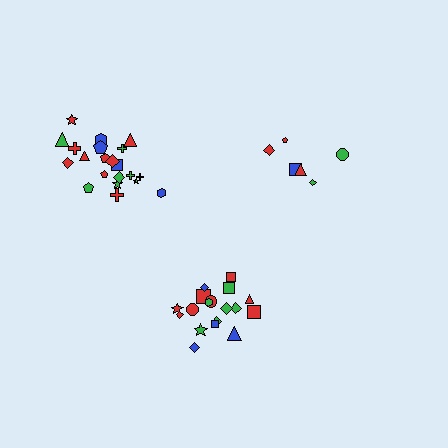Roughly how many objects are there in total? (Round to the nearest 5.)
Roughly 45 objects in total.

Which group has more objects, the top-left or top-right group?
The top-left group.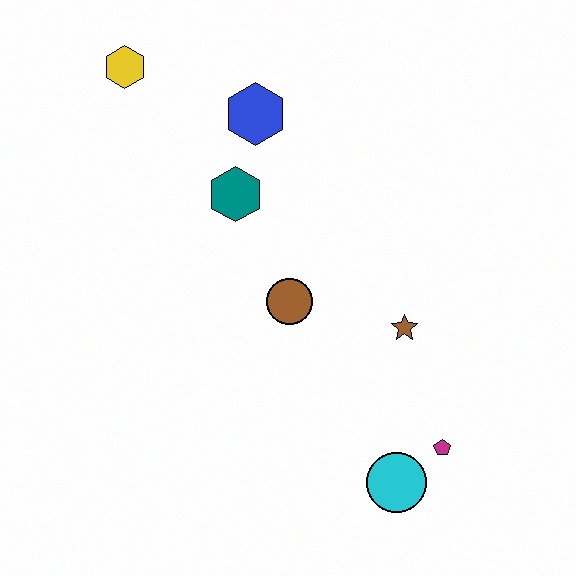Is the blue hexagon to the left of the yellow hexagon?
No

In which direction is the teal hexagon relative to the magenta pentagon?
The teal hexagon is above the magenta pentagon.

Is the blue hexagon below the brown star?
No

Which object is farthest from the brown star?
The yellow hexagon is farthest from the brown star.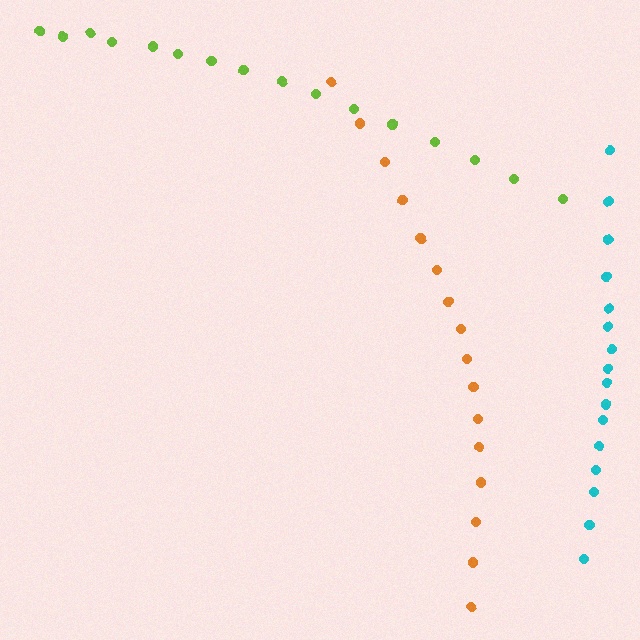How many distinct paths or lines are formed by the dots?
There are 3 distinct paths.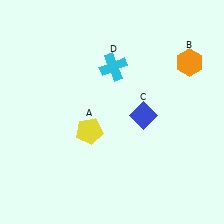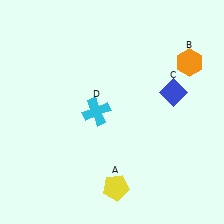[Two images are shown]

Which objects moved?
The objects that moved are: the yellow pentagon (A), the blue diamond (C), the cyan cross (D).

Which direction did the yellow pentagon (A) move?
The yellow pentagon (A) moved down.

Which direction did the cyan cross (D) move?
The cyan cross (D) moved down.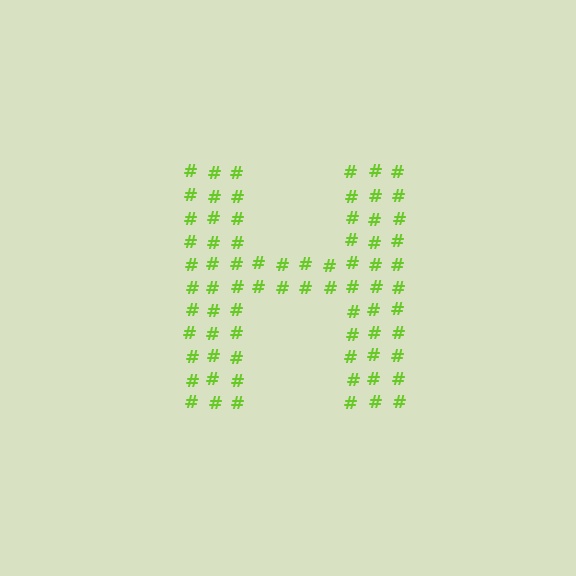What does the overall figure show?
The overall figure shows the letter H.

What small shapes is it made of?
It is made of small hash symbols.